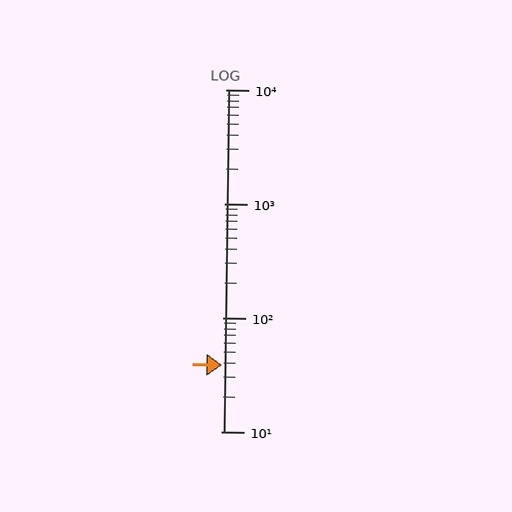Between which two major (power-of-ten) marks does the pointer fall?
The pointer is between 10 and 100.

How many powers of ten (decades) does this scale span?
The scale spans 3 decades, from 10 to 10000.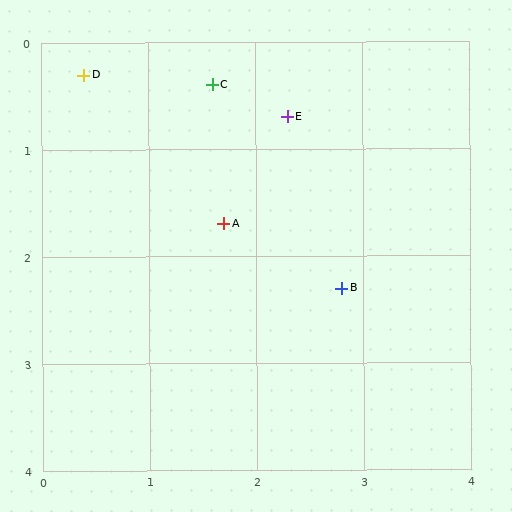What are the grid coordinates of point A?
Point A is at approximately (1.7, 1.7).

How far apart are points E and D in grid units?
Points E and D are about 1.9 grid units apart.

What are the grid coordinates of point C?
Point C is at approximately (1.6, 0.4).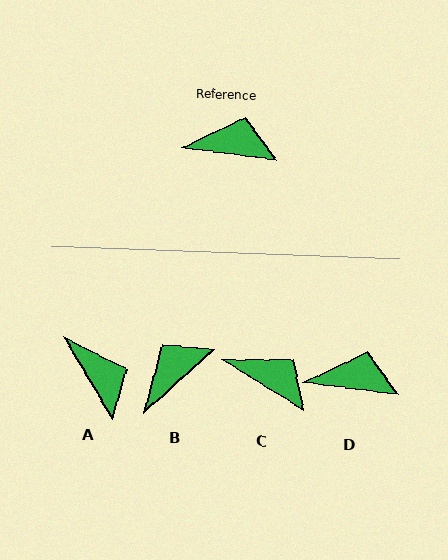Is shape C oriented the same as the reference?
No, it is off by about 25 degrees.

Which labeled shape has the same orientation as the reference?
D.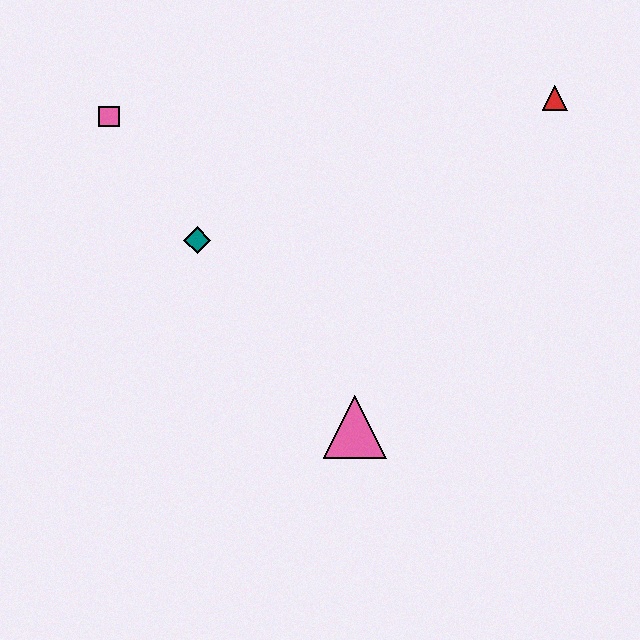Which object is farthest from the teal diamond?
The red triangle is farthest from the teal diamond.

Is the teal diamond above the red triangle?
No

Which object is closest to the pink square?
The teal diamond is closest to the pink square.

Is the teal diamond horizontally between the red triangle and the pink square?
Yes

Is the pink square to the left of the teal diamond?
Yes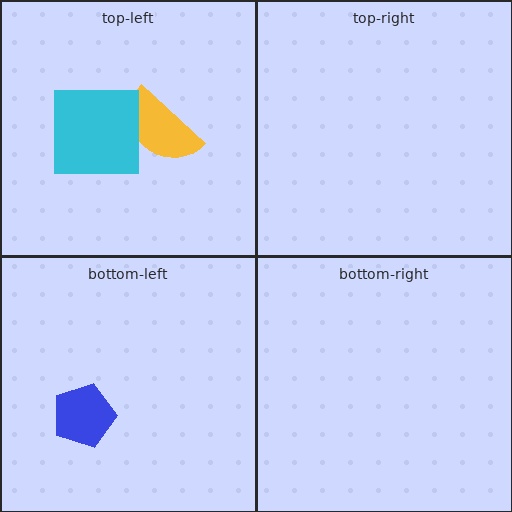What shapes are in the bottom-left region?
The blue pentagon.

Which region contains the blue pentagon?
The bottom-left region.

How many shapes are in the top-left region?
2.